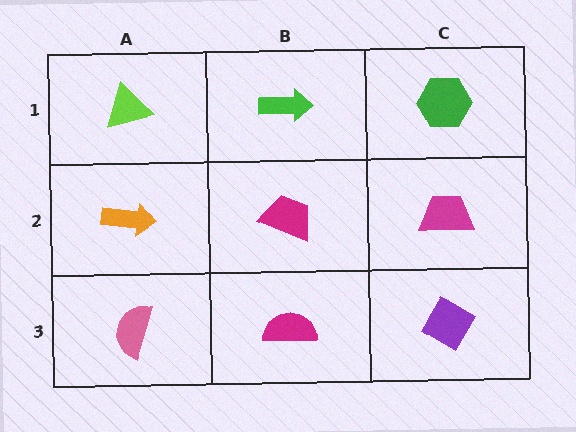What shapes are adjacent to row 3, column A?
An orange arrow (row 2, column A), a magenta semicircle (row 3, column B).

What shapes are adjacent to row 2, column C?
A green hexagon (row 1, column C), a purple diamond (row 3, column C), a magenta trapezoid (row 2, column B).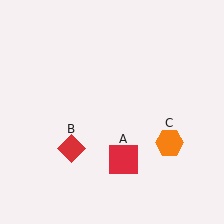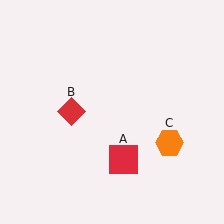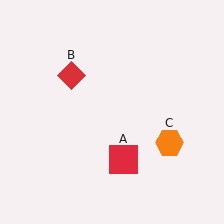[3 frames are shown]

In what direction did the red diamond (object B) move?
The red diamond (object B) moved up.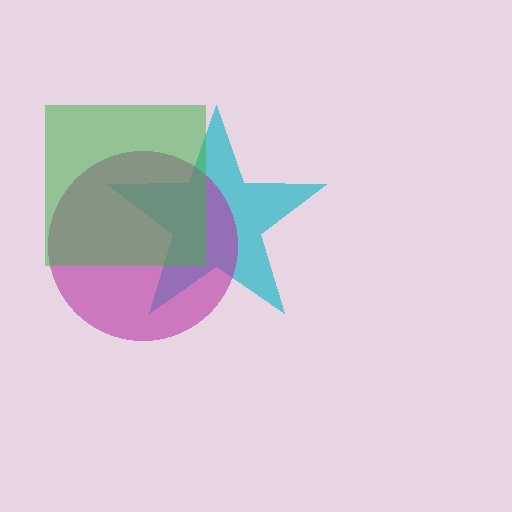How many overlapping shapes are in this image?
There are 3 overlapping shapes in the image.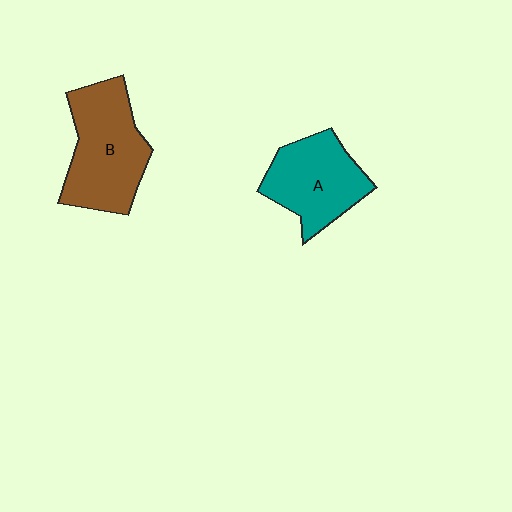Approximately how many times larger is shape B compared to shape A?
Approximately 1.2 times.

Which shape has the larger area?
Shape B (brown).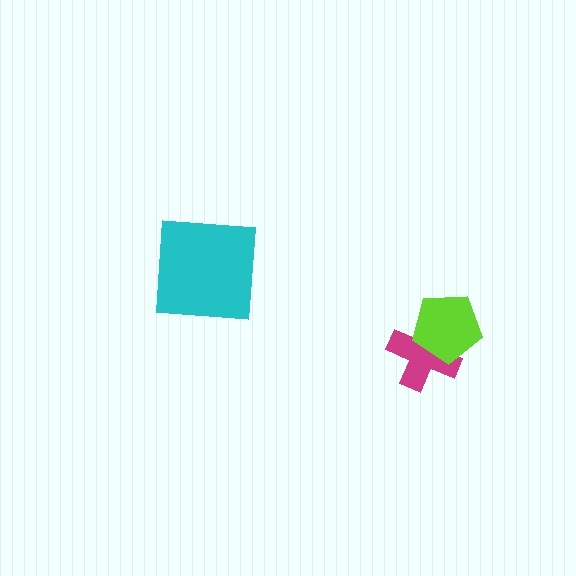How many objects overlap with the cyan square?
0 objects overlap with the cyan square.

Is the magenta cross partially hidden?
Yes, it is partially covered by another shape.